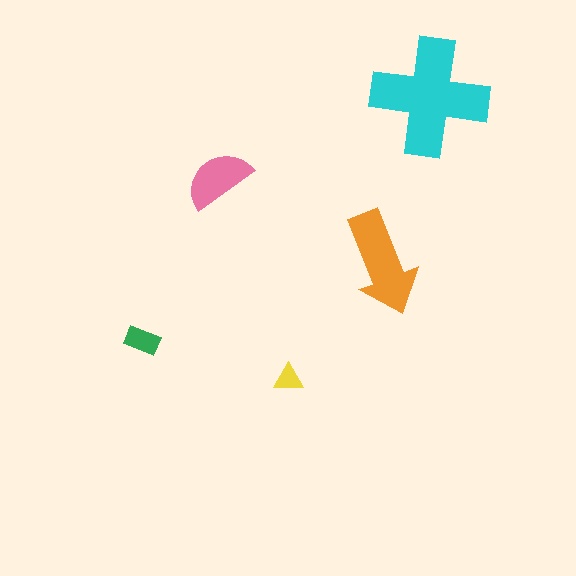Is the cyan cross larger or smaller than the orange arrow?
Larger.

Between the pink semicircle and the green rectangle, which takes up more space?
The pink semicircle.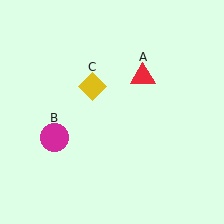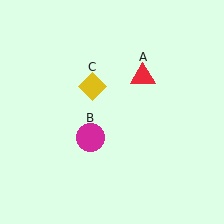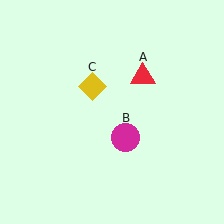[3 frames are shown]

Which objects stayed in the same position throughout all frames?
Red triangle (object A) and yellow diamond (object C) remained stationary.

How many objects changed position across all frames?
1 object changed position: magenta circle (object B).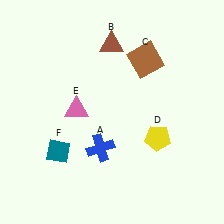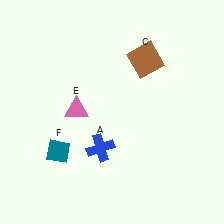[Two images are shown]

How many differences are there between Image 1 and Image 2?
There are 2 differences between the two images.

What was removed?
The yellow pentagon (D), the brown triangle (B) were removed in Image 2.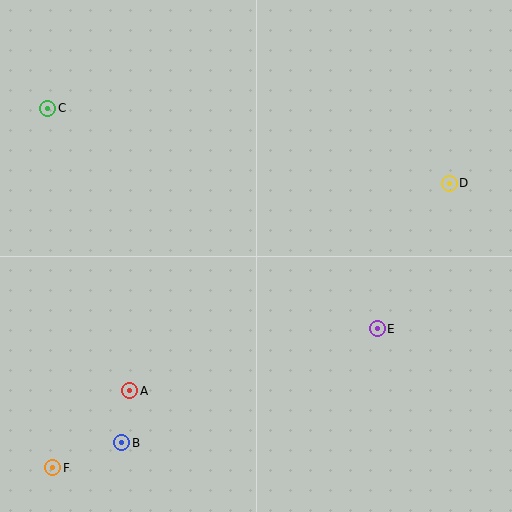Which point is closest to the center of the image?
Point E at (377, 329) is closest to the center.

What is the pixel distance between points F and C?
The distance between F and C is 360 pixels.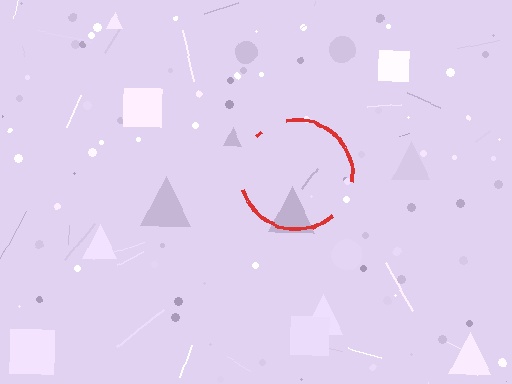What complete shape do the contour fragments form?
The contour fragments form a circle.